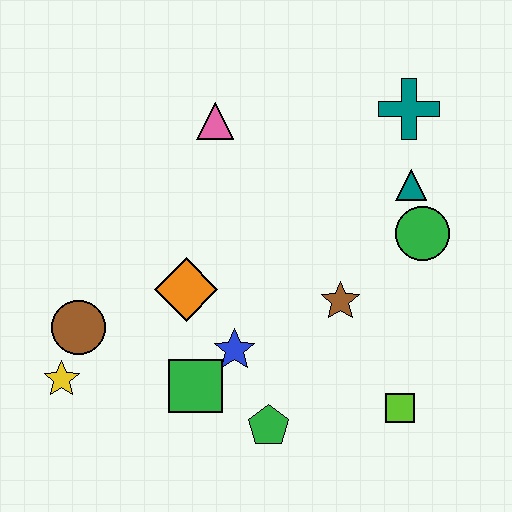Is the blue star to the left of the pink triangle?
No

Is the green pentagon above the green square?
No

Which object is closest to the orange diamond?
The blue star is closest to the orange diamond.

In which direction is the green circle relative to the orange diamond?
The green circle is to the right of the orange diamond.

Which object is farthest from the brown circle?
The teal cross is farthest from the brown circle.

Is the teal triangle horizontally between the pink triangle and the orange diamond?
No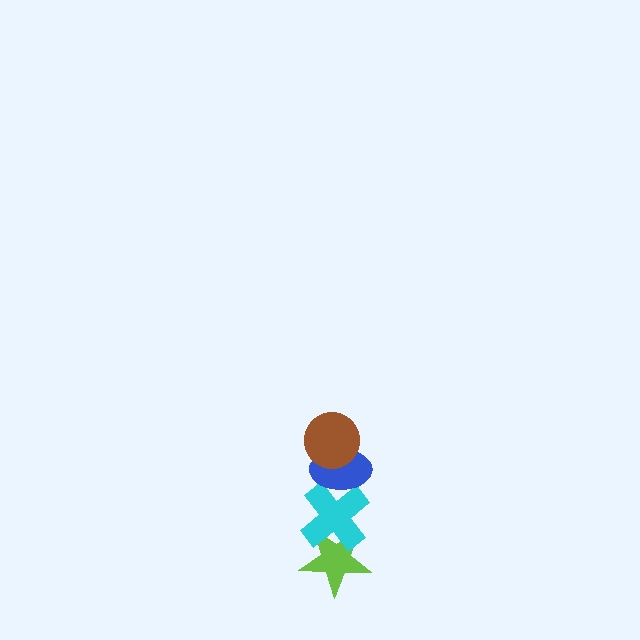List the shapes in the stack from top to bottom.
From top to bottom: the brown circle, the blue ellipse, the cyan cross, the lime star.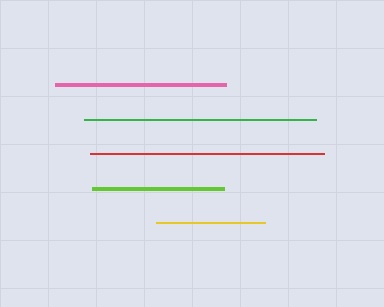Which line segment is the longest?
The red line is the longest at approximately 234 pixels.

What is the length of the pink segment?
The pink segment is approximately 171 pixels long.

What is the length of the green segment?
The green segment is approximately 232 pixels long.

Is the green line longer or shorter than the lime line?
The green line is longer than the lime line.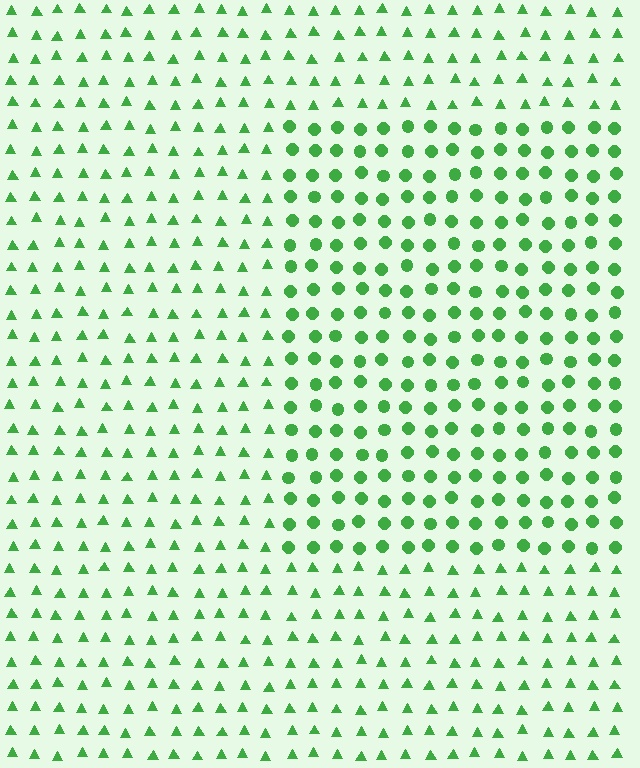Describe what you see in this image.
The image is filled with small green elements arranged in a uniform grid. A rectangle-shaped region contains circles, while the surrounding area contains triangles. The boundary is defined purely by the change in element shape.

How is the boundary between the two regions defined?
The boundary is defined by a change in element shape: circles inside vs. triangles outside. All elements share the same color and spacing.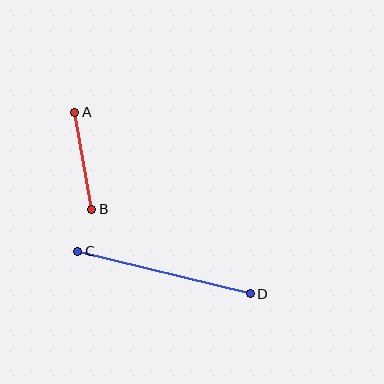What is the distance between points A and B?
The distance is approximately 99 pixels.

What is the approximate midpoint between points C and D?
The midpoint is at approximately (164, 273) pixels.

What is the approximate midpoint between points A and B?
The midpoint is at approximately (83, 161) pixels.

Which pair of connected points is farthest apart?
Points C and D are farthest apart.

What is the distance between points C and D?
The distance is approximately 178 pixels.